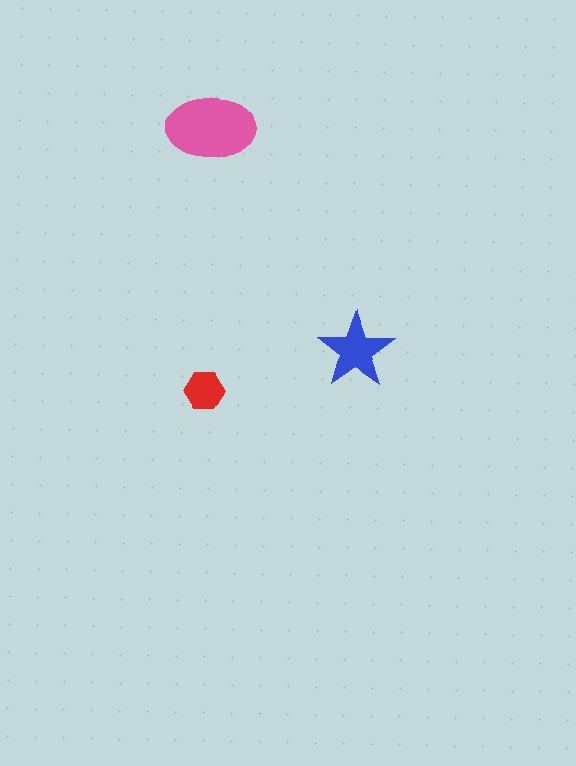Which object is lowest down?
The red hexagon is bottommost.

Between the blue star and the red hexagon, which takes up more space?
The blue star.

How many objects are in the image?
There are 3 objects in the image.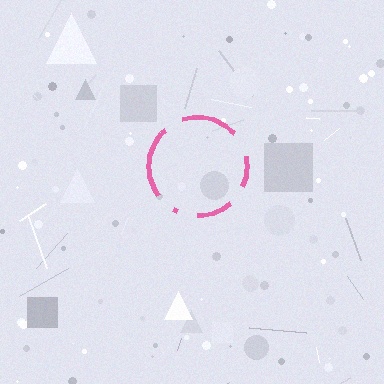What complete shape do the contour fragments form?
The contour fragments form a circle.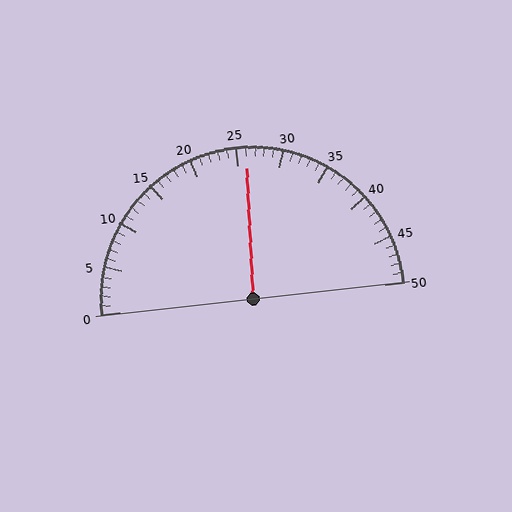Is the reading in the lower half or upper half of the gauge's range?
The reading is in the upper half of the range (0 to 50).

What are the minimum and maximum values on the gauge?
The gauge ranges from 0 to 50.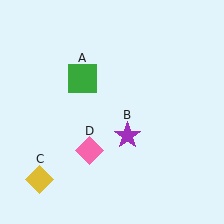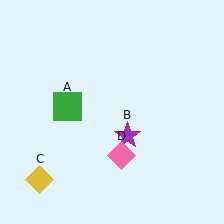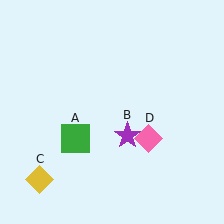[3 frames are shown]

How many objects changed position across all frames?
2 objects changed position: green square (object A), pink diamond (object D).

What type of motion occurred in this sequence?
The green square (object A), pink diamond (object D) rotated counterclockwise around the center of the scene.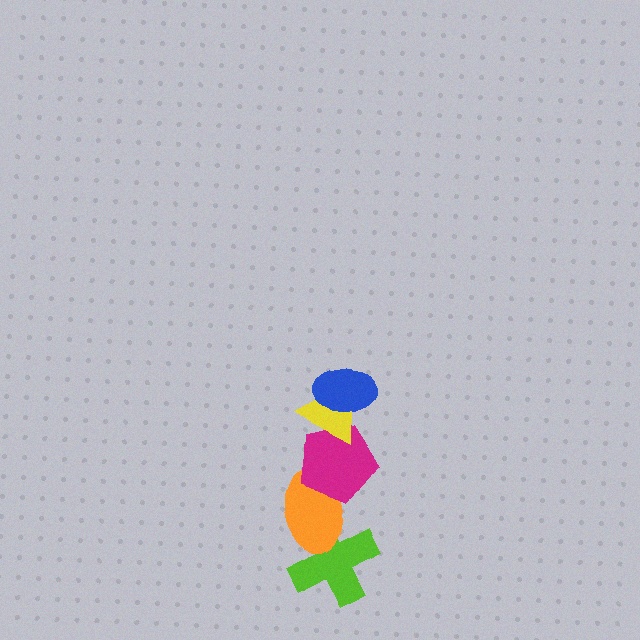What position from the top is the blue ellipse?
The blue ellipse is 1st from the top.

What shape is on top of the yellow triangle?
The blue ellipse is on top of the yellow triangle.